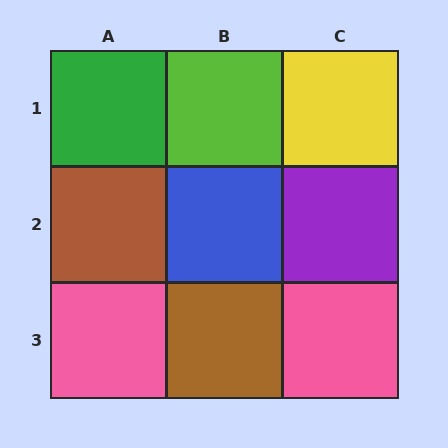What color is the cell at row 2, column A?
Brown.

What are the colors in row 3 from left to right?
Pink, brown, pink.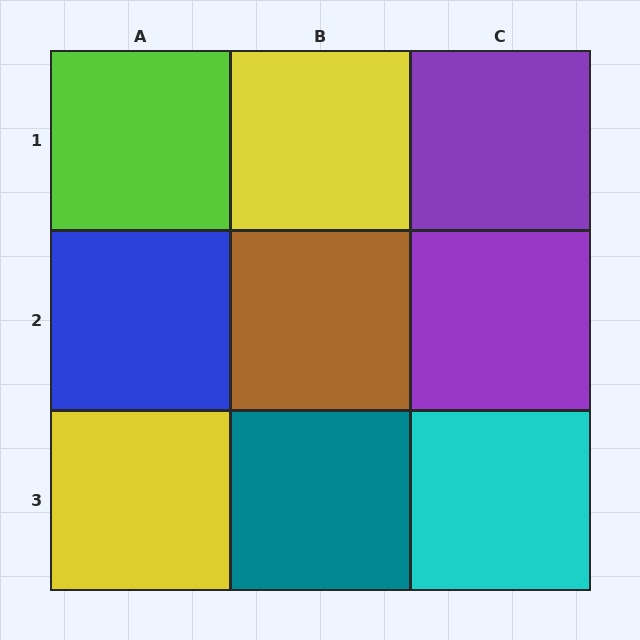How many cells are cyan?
1 cell is cyan.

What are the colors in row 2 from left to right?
Blue, brown, purple.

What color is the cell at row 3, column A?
Yellow.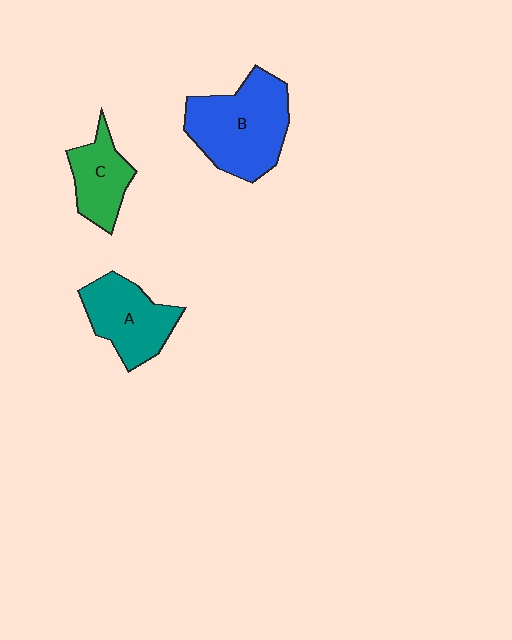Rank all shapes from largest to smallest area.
From largest to smallest: B (blue), A (teal), C (green).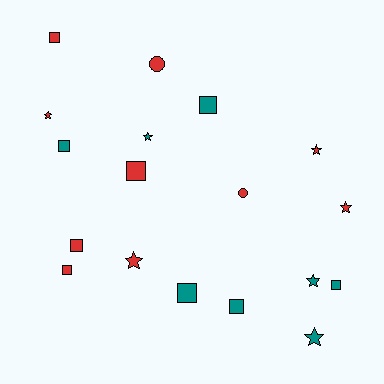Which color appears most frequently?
Red, with 10 objects.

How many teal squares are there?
There are 5 teal squares.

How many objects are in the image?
There are 18 objects.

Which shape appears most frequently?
Square, with 9 objects.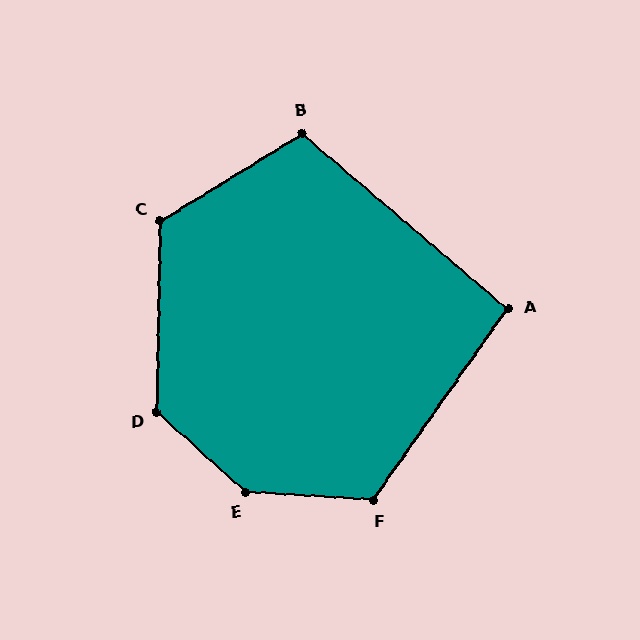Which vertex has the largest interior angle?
E, at approximately 141 degrees.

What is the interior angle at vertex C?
Approximately 123 degrees (obtuse).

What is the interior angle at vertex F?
Approximately 122 degrees (obtuse).